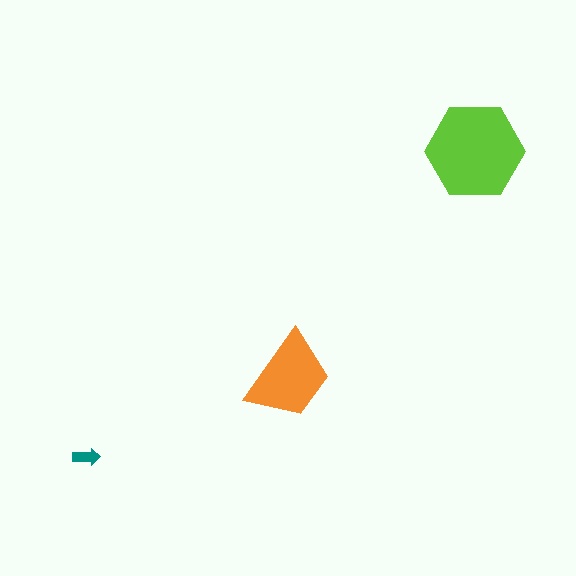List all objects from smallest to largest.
The teal arrow, the orange trapezoid, the lime hexagon.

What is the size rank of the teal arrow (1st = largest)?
3rd.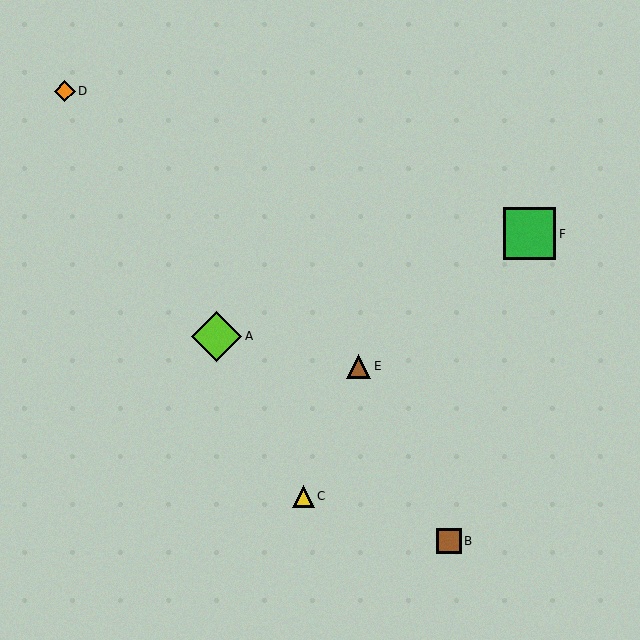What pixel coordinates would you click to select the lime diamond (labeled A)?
Click at (217, 336) to select the lime diamond A.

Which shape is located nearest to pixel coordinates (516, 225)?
The green square (labeled F) at (530, 234) is nearest to that location.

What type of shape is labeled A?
Shape A is a lime diamond.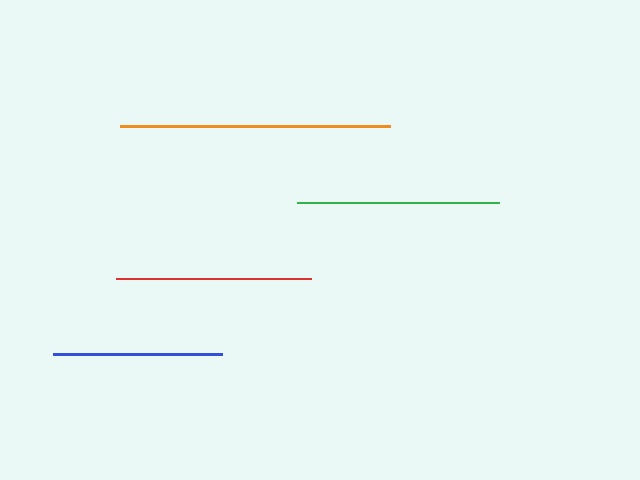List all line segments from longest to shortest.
From longest to shortest: orange, green, red, blue.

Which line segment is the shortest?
The blue line is the shortest at approximately 169 pixels.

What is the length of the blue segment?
The blue segment is approximately 169 pixels long.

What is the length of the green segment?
The green segment is approximately 201 pixels long.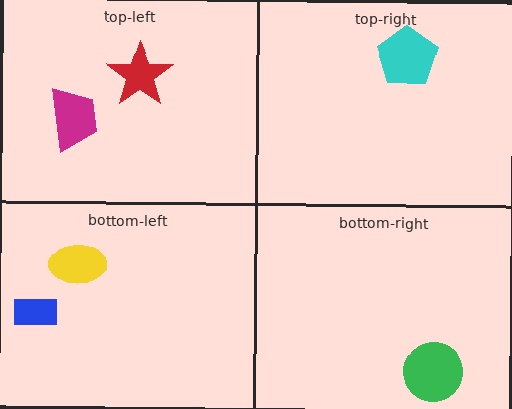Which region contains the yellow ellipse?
The bottom-left region.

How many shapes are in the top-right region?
1.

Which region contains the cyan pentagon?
The top-right region.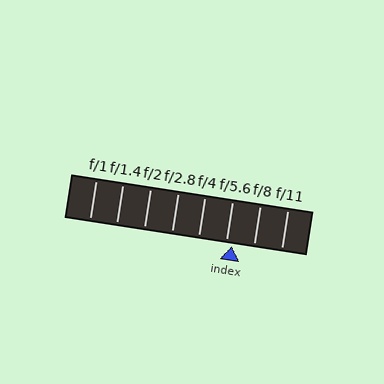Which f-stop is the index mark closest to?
The index mark is closest to f/5.6.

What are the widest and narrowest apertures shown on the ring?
The widest aperture shown is f/1 and the narrowest is f/11.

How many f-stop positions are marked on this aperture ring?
There are 8 f-stop positions marked.